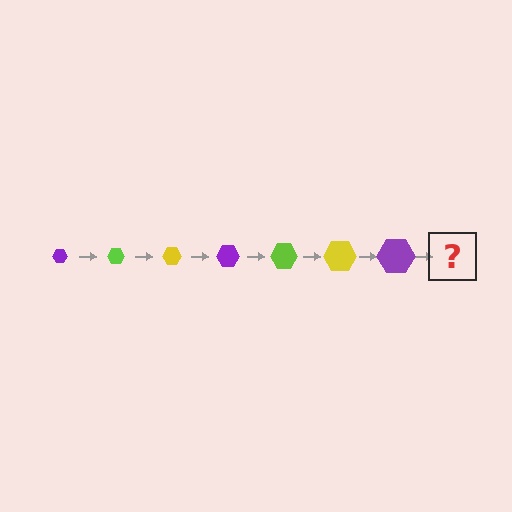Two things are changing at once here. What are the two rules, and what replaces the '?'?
The two rules are that the hexagon grows larger each step and the color cycles through purple, lime, and yellow. The '?' should be a lime hexagon, larger than the previous one.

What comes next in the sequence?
The next element should be a lime hexagon, larger than the previous one.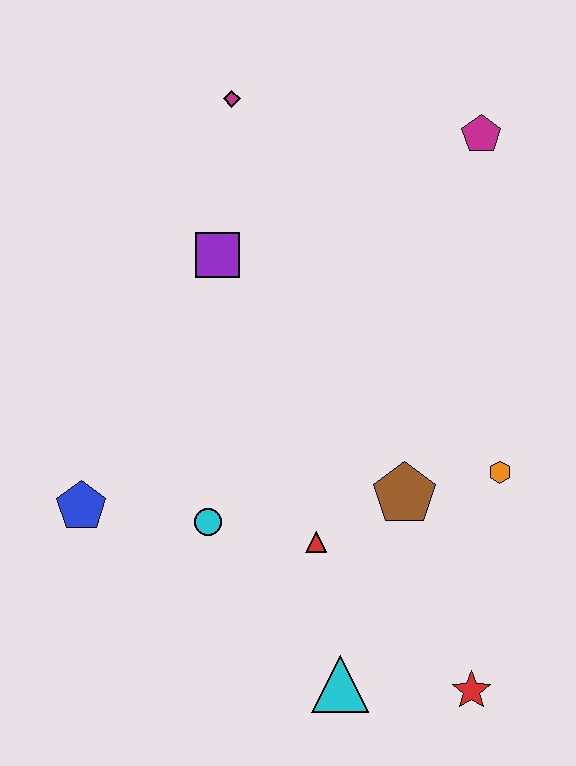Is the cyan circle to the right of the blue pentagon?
Yes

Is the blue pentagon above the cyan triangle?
Yes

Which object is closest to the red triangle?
The brown pentagon is closest to the red triangle.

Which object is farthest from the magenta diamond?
The red star is farthest from the magenta diamond.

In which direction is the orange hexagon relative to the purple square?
The orange hexagon is to the right of the purple square.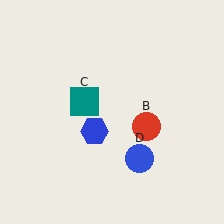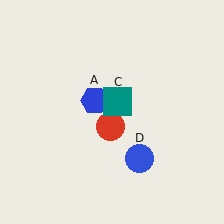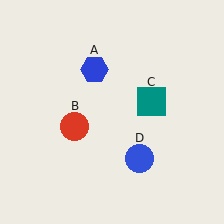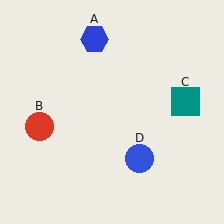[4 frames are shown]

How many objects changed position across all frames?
3 objects changed position: blue hexagon (object A), red circle (object B), teal square (object C).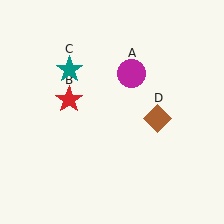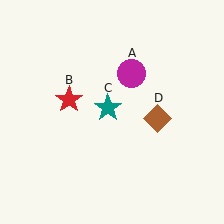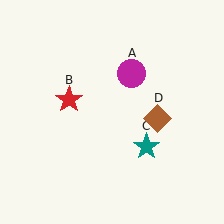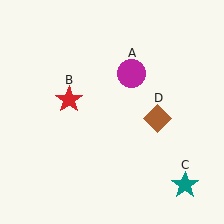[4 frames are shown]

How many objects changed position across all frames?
1 object changed position: teal star (object C).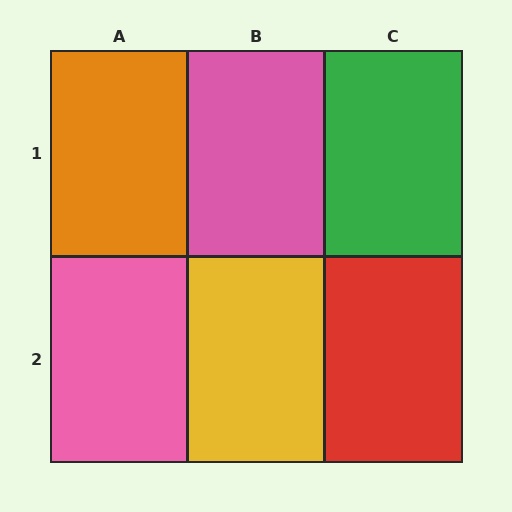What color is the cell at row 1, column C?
Green.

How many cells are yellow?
1 cell is yellow.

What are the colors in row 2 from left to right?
Pink, yellow, red.